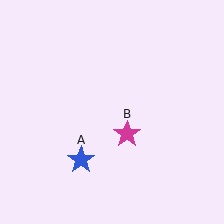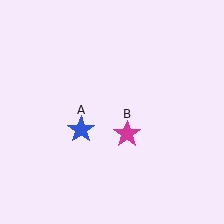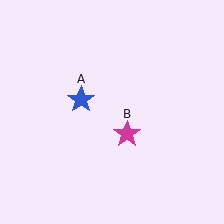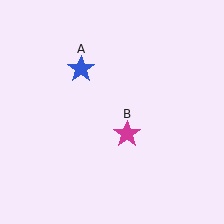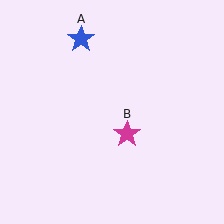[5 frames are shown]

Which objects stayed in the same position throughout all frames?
Magenta star (object B) remained stationary.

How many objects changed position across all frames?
1 object changed position: blue star (object A).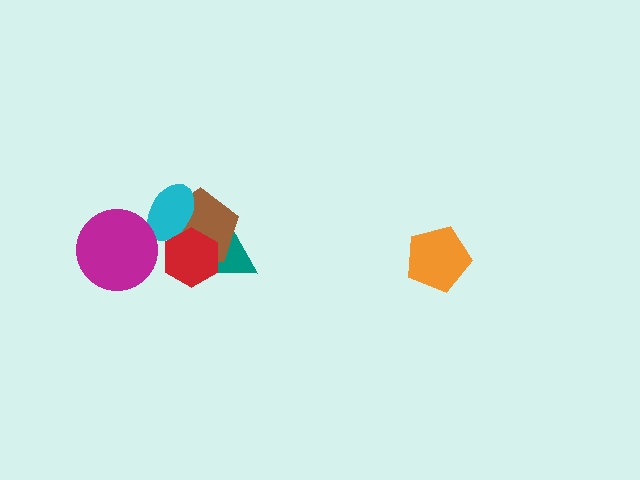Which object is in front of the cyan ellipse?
The red hexagon is in front of the cyan ellipse.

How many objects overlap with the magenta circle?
0 objects overlap with the magenta circle.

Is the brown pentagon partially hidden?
Yes, it is partially covered by another shape.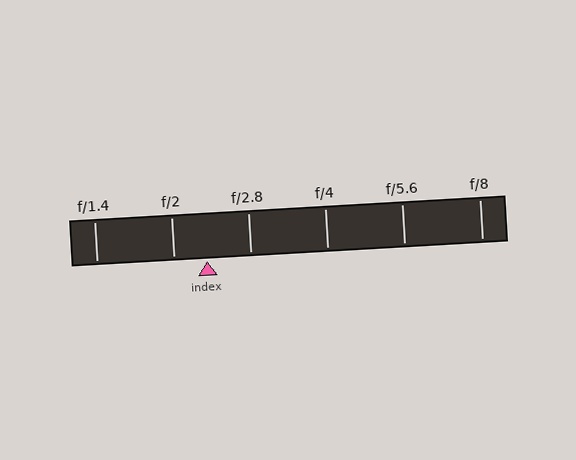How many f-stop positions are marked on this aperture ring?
There are 6 f-stop positions marked.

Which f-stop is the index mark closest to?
The index mark is closest to f/2.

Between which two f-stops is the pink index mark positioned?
The index mark is between f/2 and f/2.8.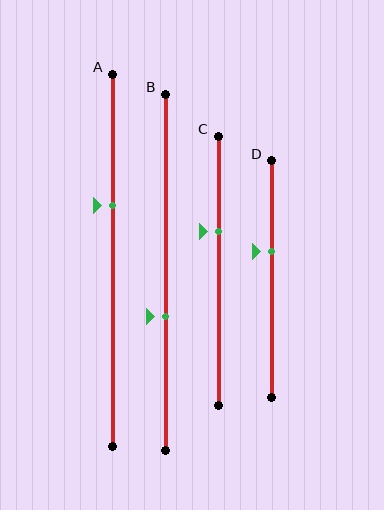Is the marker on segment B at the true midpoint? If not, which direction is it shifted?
No, the marker on segment B is shifted downward by about 12% of the segment length.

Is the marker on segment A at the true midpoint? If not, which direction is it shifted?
No, the marker on segment A is shifted upward by about 15% of the segment length.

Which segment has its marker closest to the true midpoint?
Segment D has its marker closest to the true midpoint.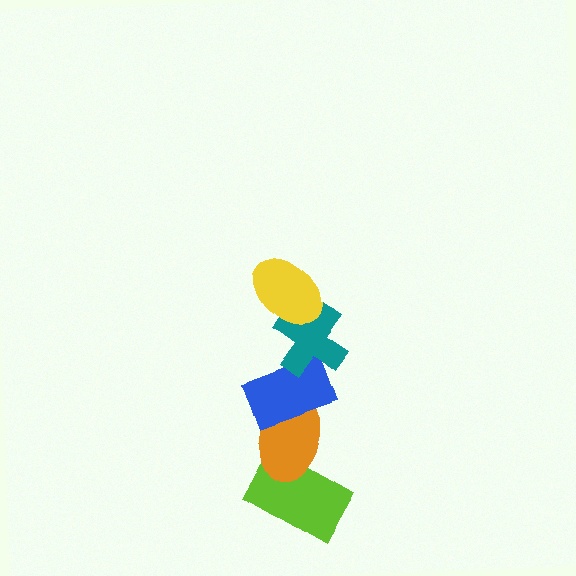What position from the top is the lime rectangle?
The lime rectangle is 5th from the top.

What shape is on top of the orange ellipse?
The blue rectangle is on top of the orange ellipse.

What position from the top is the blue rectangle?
The blue rectangle is 3rd from the top.